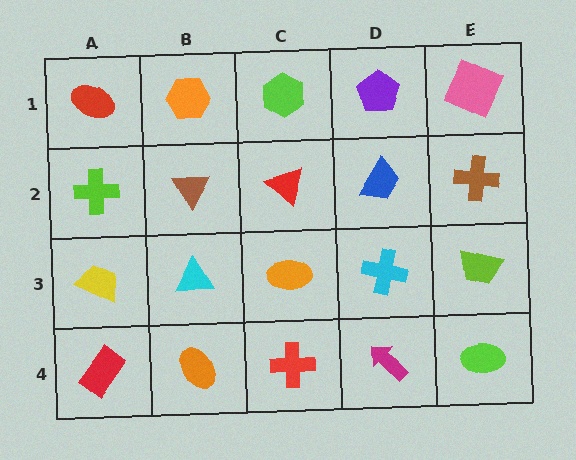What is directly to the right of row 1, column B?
A lime hexagon.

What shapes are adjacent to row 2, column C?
A lime hexagon (row 1, column C), an orange ellipse (row 3, column C), a brown triangle (row 2, column B), a blue trapezoid (row 2, column D).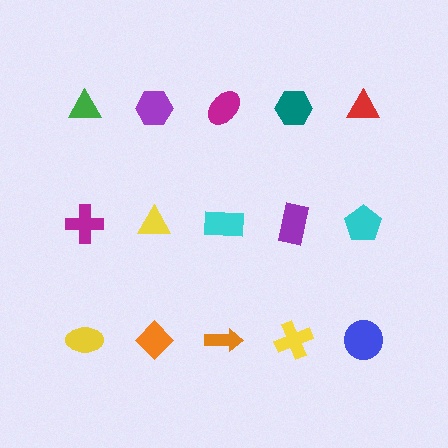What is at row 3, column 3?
An orange arrow.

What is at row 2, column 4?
A purple rectangle.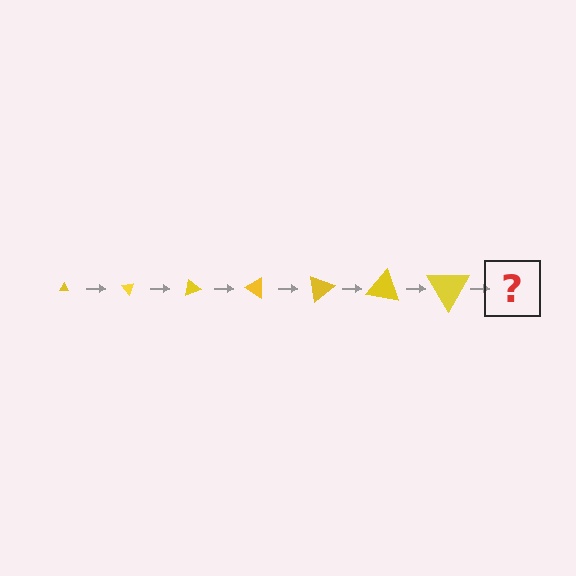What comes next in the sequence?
The next element should be a triangle, larger than the previous one and rotated 350 degrees from the start.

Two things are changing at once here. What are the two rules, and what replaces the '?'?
The two rules are that the triangle grows larger each step and it rotates 50 degrees each step. The '?' should be a triangle, larger than the previous one and rotated 350 degrees from the start.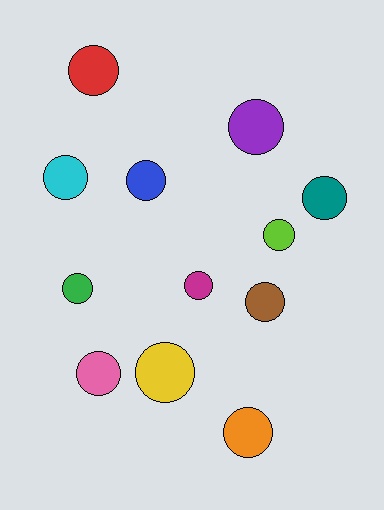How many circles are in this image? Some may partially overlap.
There are 12 circles.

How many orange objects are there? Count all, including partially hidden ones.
There is 1 orange object.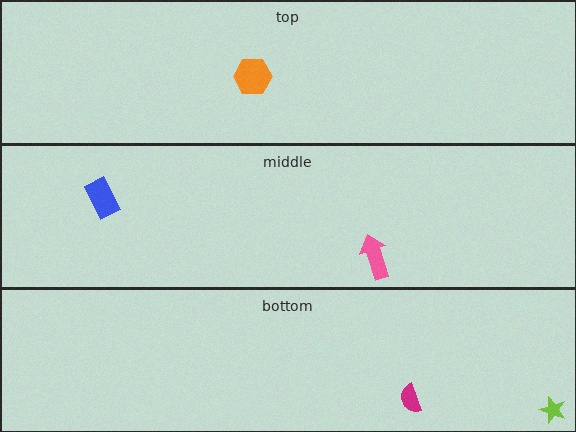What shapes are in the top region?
The orange hexagon.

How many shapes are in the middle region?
2.